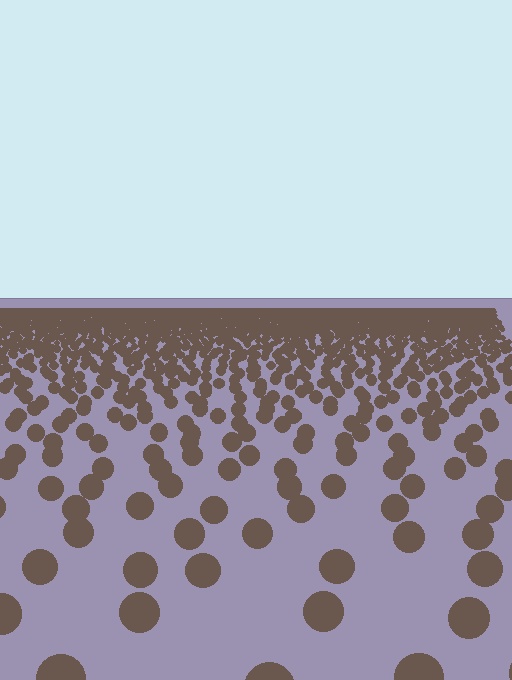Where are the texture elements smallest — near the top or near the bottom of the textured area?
Near the top.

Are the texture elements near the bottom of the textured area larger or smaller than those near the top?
Larger. Near the bottom, elements are closer to the viewer and appear at a bigger on-screen size.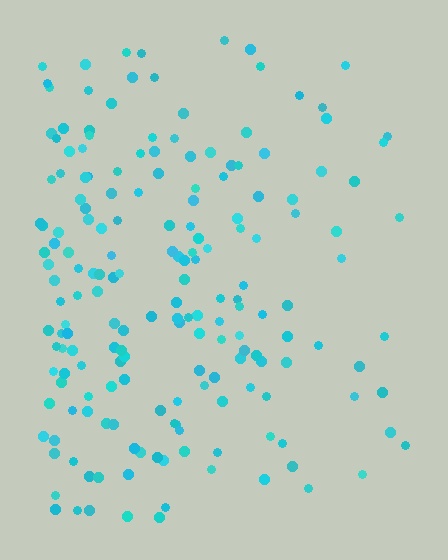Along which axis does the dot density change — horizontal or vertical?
Horizontal.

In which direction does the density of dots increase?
From right to left, with the left side densest.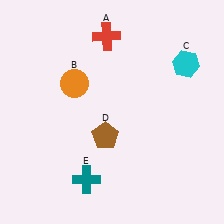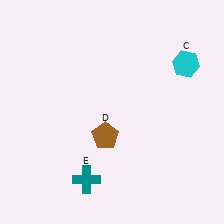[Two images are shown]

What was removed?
The red cross (A), the orange circle (B) were removed in Image 2.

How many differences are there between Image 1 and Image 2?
There are 2 differences between the two images.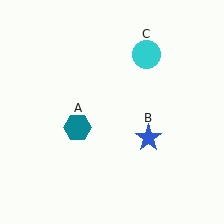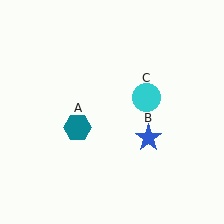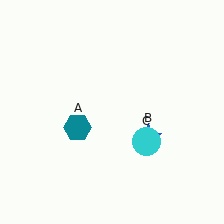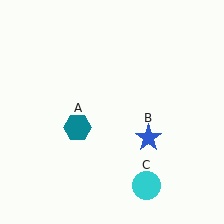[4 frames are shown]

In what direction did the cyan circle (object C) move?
The cyan circle (object C) moved down.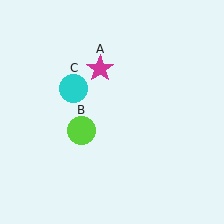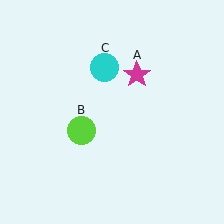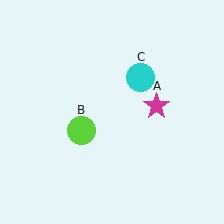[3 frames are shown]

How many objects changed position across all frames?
2 objects changed position: magenta star (object A), cyan circle (object C).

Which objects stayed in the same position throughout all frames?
Lime circle (object B) remained stationary.